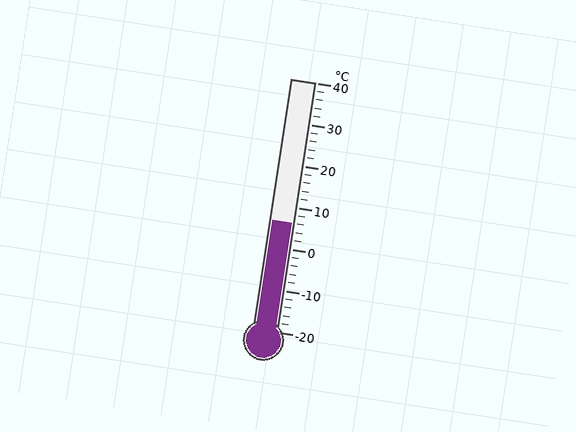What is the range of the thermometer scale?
The thermometer scale ranges from -20°C to 40°C.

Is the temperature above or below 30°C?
The temperature is below 30°C.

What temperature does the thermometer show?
The thermometer shows approximately 6°C.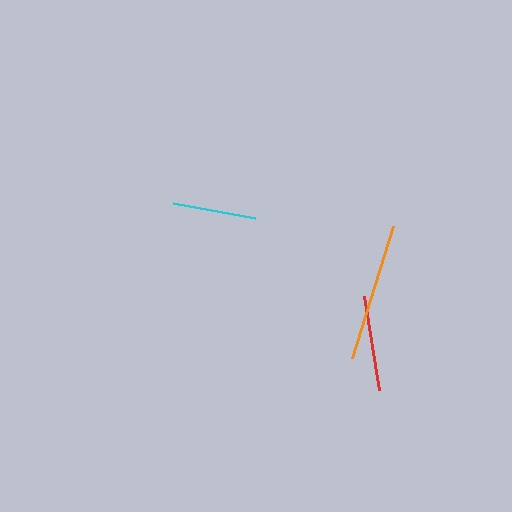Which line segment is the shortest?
The cyan line is the shortest at approximately 83 pixels.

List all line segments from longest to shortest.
From longest to shortest: orange, red, cyan.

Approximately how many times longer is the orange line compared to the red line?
The orange line is approximately 1.5 times the length of the red line.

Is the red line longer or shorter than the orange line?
The orange line is longer than the red line.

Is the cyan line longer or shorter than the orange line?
The orange line is longer than the cyan line.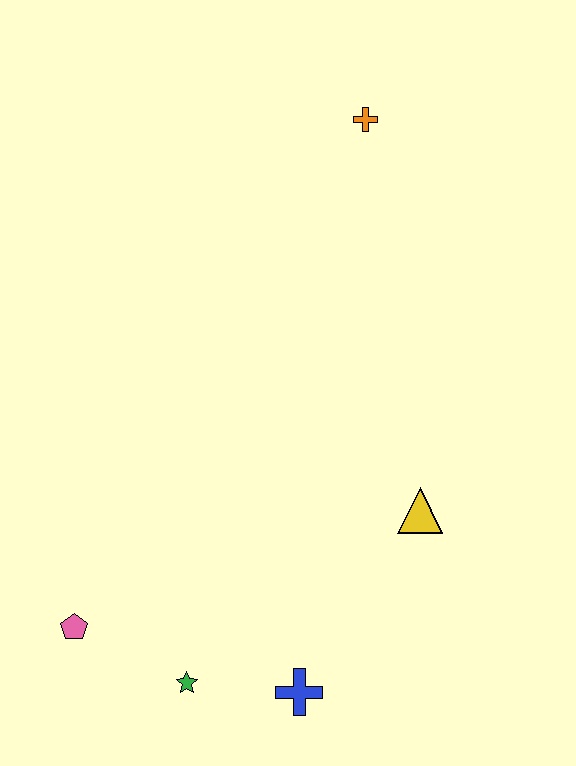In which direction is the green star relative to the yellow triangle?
The green star is to the left of the yellow triangle.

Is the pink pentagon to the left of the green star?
Yes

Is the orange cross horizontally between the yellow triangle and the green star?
Yes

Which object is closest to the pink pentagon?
The green star is closest to the pink pentagon.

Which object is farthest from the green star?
The orange cross is farthest from the green star.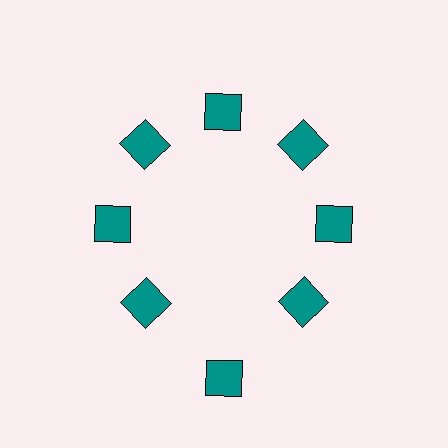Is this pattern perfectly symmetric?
No. The 8 teal squares are arranged in a ring, but one element near the 6 o'clock position is pushed outward from the center, breaking the 8-fold rotational symmetry.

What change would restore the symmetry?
The symmetry would be restored by moving it inward, back onto the ring so that all 8 squares sit at equal angles and equal distance from the center.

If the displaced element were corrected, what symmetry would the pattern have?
It would have 8-fold rotational symmetry — the pattern would map onto itself every 45 degrees.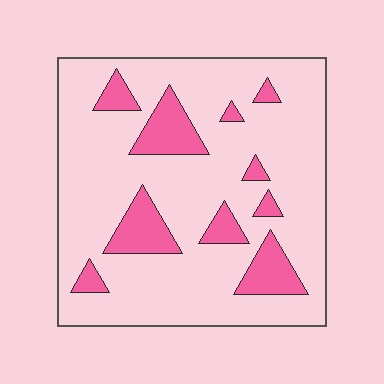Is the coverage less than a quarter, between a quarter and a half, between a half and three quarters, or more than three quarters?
Less than a quarter.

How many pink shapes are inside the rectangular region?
10.